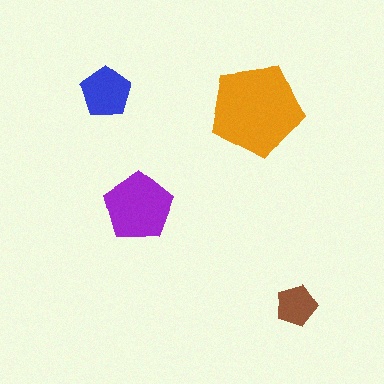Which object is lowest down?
The brown pentagon is bottommost.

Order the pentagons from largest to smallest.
the orange one, the purple one, the blue one, the brown one.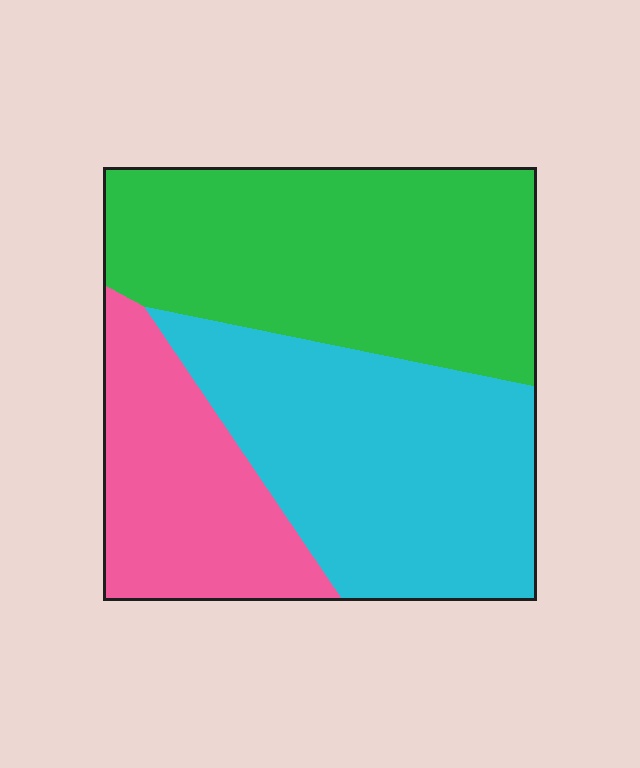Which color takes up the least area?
Pink, at roughly 20%.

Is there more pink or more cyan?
Cyan.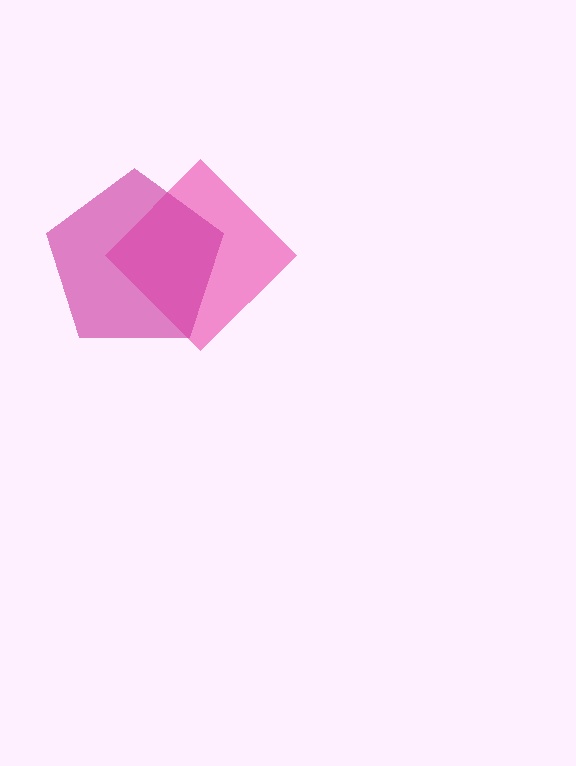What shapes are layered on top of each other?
The layered shapes are: a pink diamond, a magenta pentagon.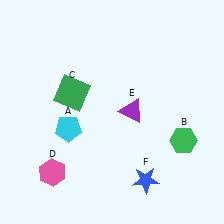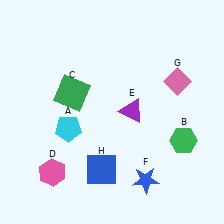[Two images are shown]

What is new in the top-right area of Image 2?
A pink diamond (G) was added in the top-right area of Image 2.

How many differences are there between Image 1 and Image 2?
There are 2 differences between the two images.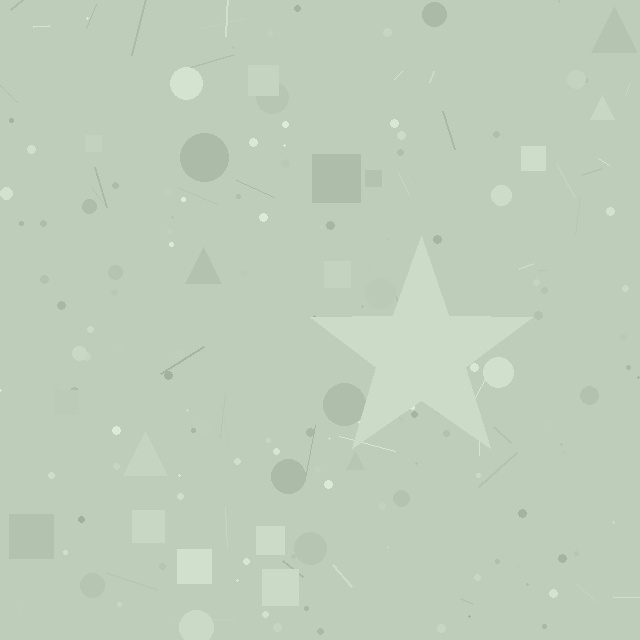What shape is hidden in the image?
A star is hidden in the image.